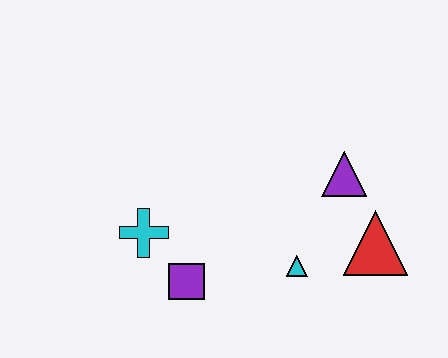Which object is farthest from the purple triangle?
The cyan cross is farthest from the purple triangle.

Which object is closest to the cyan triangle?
The red triangle is closest to the cyan triangle.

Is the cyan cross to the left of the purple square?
Yes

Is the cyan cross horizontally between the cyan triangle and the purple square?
No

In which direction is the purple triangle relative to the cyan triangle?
The purple triangle is above the cyan triangle.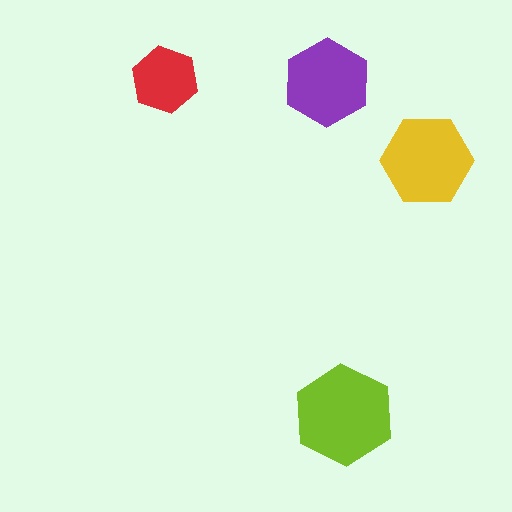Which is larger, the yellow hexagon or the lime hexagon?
The lime one.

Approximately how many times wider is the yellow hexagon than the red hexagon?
About 1.5 times wider.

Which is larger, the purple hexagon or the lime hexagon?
The lime one.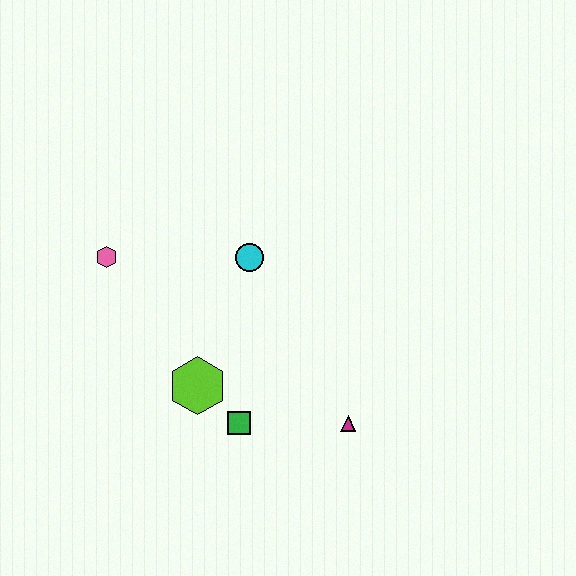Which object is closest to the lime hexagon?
The green square is closest to the lime hexagon.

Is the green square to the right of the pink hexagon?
Yes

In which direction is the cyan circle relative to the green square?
The cyan circle is above the green square.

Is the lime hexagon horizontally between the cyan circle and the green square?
No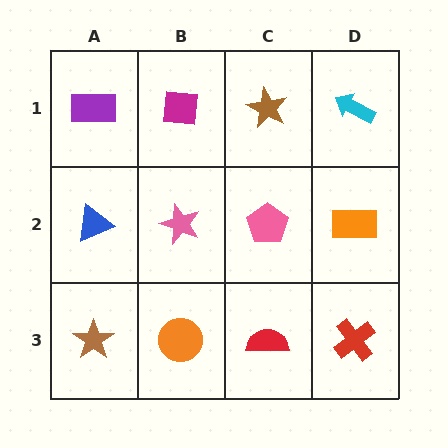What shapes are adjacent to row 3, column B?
A pink star (row 2, column B), a brown star (row 3, column A), a red semicircle (row 3, column C).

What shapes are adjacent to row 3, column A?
A blue triangle (row 2, column A), an orange circle (row 3, column B).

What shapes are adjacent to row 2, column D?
A cyan arrow (row 1, column D), a red cross (row 3, column D), a pink pentagon (row 2, column C).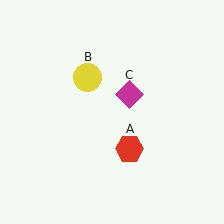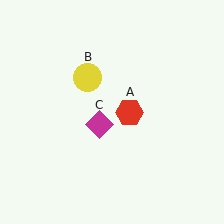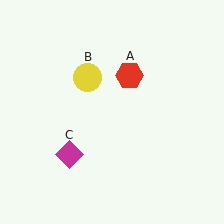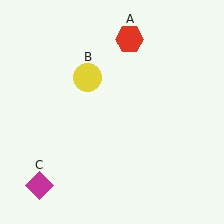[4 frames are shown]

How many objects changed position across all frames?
2 objects changed position: red hexagon (object A), magenta diamond (object C).